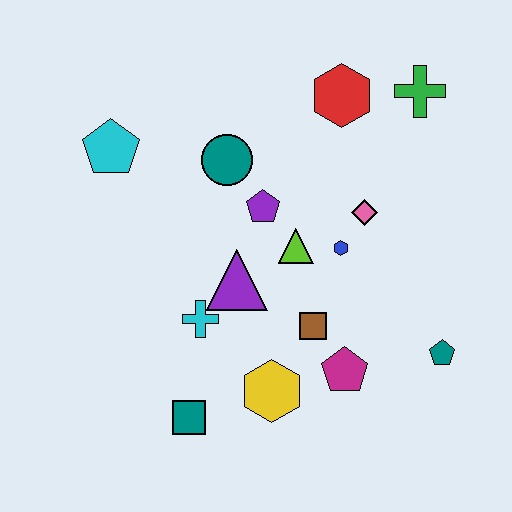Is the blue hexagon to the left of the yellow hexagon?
No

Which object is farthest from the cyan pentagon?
The teal pentagon is farthest from the cyan pentagon.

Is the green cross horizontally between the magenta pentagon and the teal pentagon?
Yes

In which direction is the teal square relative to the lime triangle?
The teal square is below the lime triangle.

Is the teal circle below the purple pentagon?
No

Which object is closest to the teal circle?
The purple pentagon is closest to the teal circle.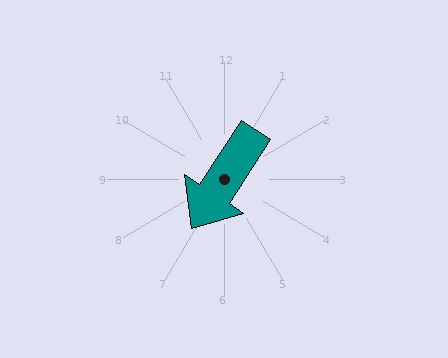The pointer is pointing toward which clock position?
Roughly 7 o'clock.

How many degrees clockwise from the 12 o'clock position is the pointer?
Approximately 213 degrees.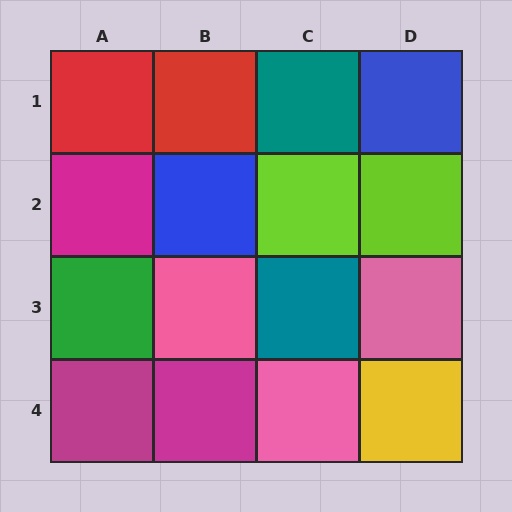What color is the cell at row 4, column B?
Magenta.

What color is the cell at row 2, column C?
Lime.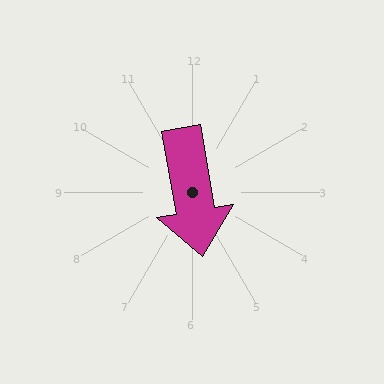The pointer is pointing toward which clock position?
Roughly 6 o'clock.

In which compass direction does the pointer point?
South.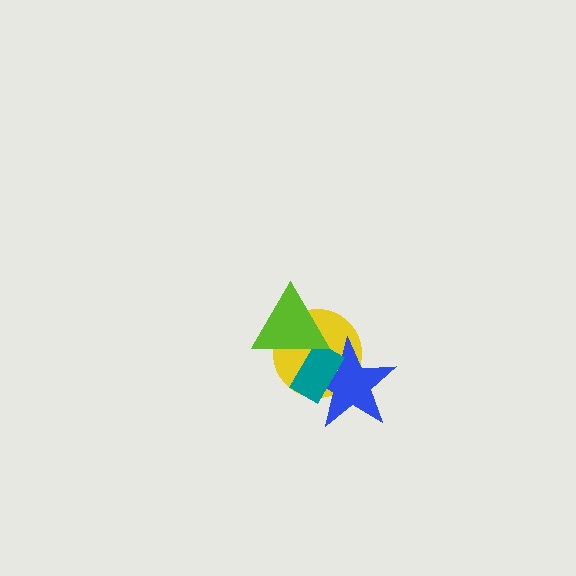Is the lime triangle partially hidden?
No, no other shape covers it.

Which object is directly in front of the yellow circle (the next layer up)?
The blue star is directly in front of the yellow circle.